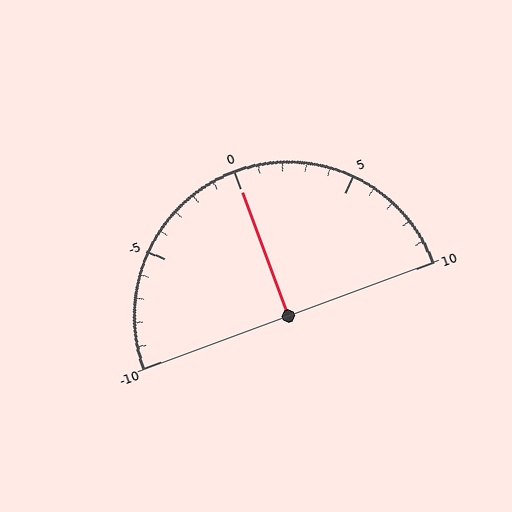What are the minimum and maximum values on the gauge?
The gauge ranges from -10 to 10.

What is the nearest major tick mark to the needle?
The nearest major tick mark is 0.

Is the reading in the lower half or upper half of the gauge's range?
The reading is in the upper half of the range (-10 to 10).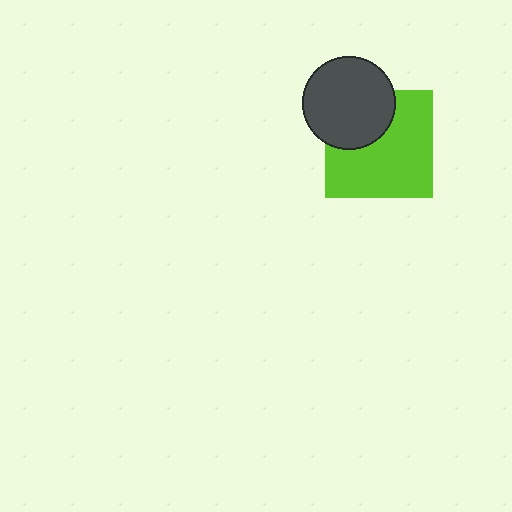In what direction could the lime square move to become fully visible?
The lime square could move toward the lower-right. That would shift it out from behind the dark gray circle entirely.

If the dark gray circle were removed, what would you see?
You would see the complete lime square.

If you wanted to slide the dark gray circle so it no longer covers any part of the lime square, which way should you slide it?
Slide it toward the upper-left — that is the most direct way to separate the two shapes.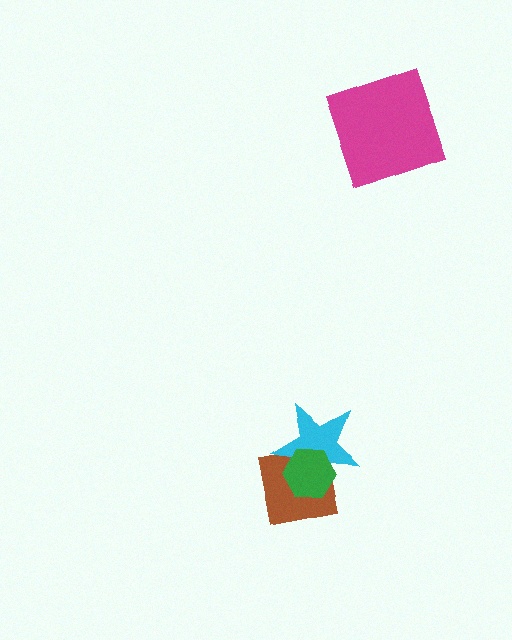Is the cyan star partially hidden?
Yes, it is partially covered by another shape.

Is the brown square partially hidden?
Yes, it is partially covered by another shape.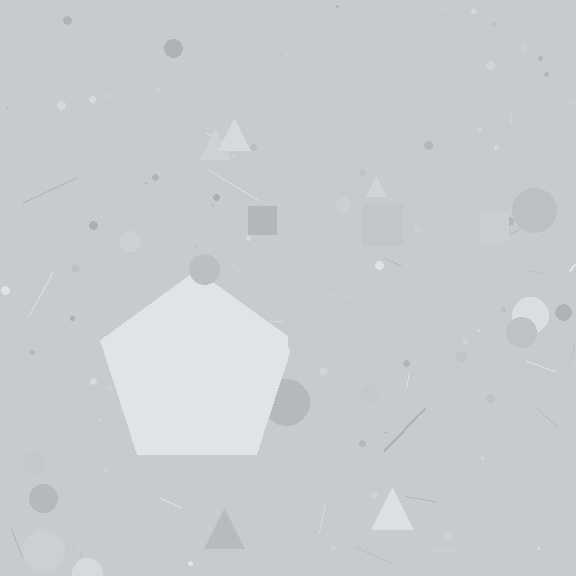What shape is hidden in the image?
A pentagon is hidden in the image.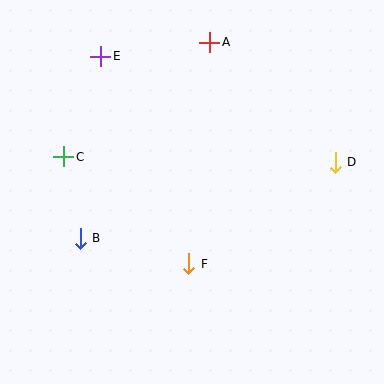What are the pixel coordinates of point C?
Point C is at (64, 157).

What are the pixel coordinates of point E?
Point E is at (101, 56).